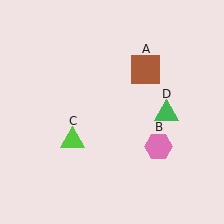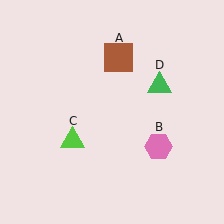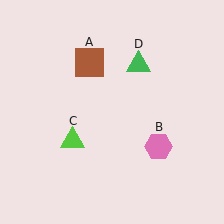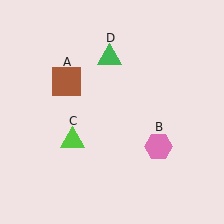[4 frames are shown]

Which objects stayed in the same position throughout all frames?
Pink hexagon (object B) and lime triangle (object C) remained stationary.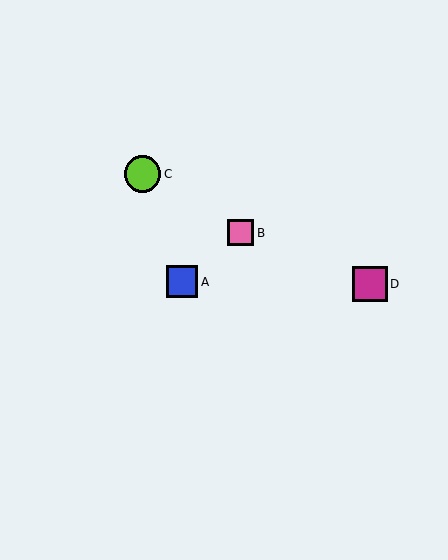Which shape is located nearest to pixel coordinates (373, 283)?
The magenta square (labeled D) at (370, 284) is nearest to that location.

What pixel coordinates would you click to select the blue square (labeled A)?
Click at (182, 282) to select the blue square A.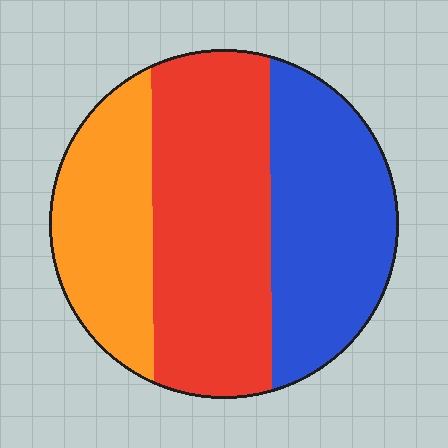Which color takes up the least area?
Orange, at roughly 25%.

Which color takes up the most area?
Red, at roughly 40%.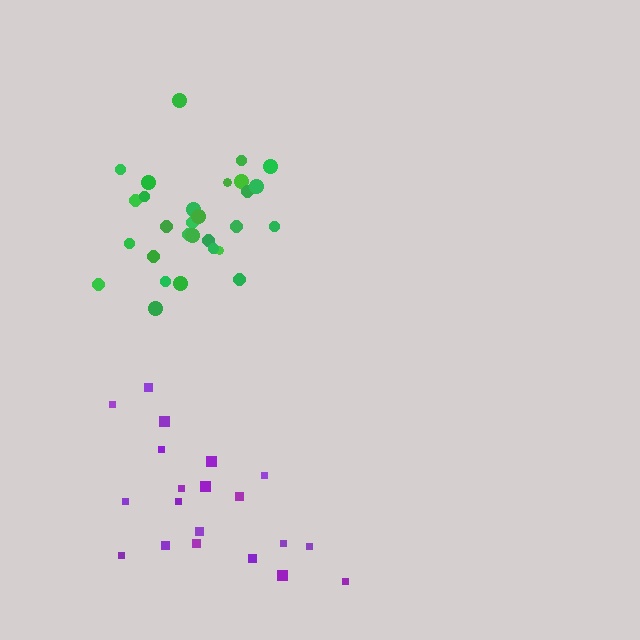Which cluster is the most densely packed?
Green.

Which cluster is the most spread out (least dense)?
Purple.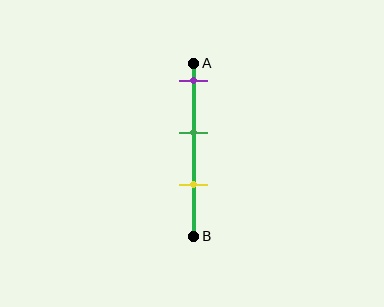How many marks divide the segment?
There are 3 marks dividing the segment.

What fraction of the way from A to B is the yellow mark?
The yellow mark is approximately 70% (0.7) of the way from A to B.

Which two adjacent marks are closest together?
The green and yellow marks are the closest adjacent pair.